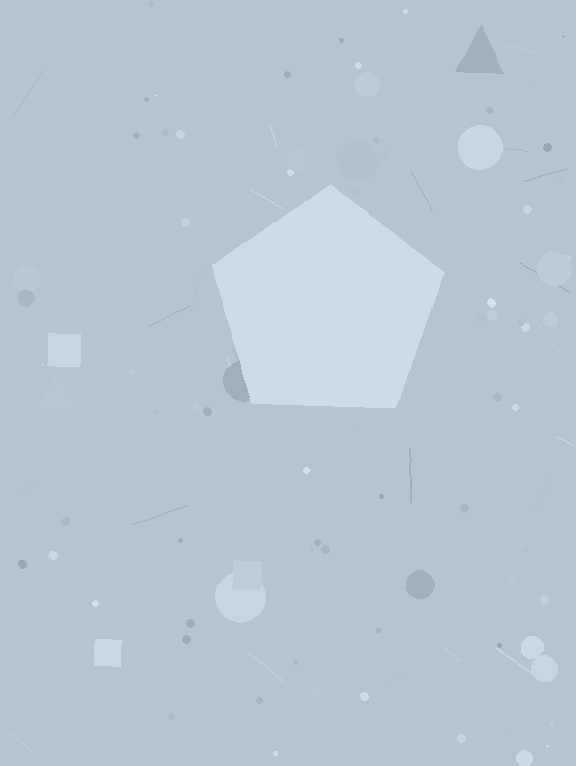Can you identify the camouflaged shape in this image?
The camouflaged shape is a pentagon.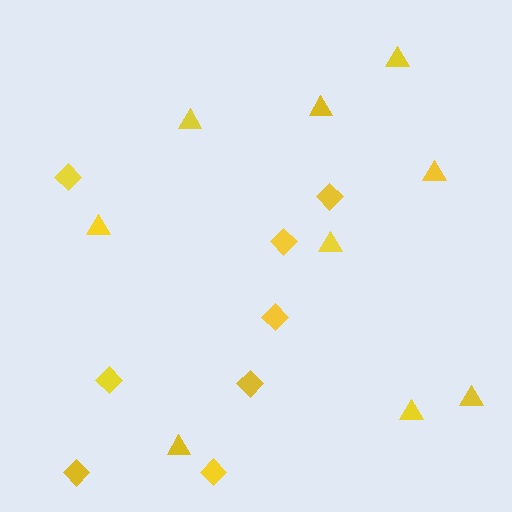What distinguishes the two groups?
There are 2 groups: one group of triangles (9) and one group of diamonds (8).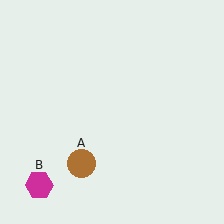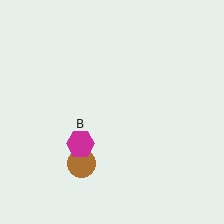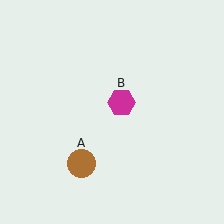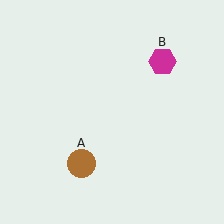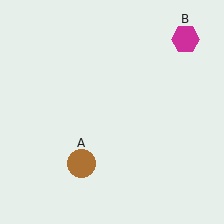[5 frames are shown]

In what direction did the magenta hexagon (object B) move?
The magenta hexagon (object B) moved up and to the right.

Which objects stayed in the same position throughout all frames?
Brown circle (object A) remained stationary.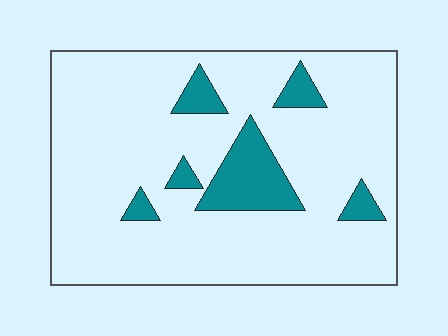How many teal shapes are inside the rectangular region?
6.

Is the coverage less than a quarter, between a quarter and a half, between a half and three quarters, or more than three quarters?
Less than a quarter.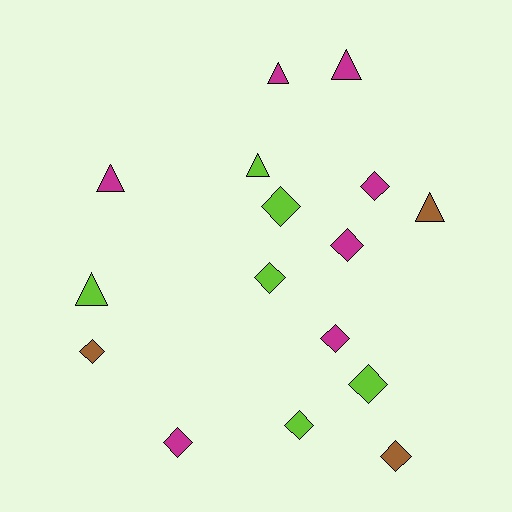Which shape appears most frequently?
Diamond, with 10 objects.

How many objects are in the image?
There are 16 objects.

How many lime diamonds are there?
There are 4 lime diamonds.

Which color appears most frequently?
Magenta, with 7 objects.